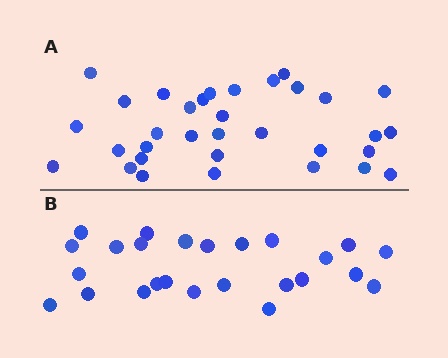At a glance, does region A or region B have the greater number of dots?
Region A (the top region) has more dots.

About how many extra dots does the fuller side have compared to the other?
Region A has roughly 8 or so more dots than region B.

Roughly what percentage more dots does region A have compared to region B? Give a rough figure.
About 30% more.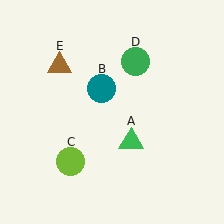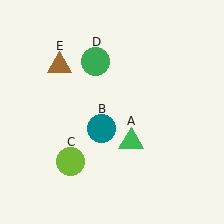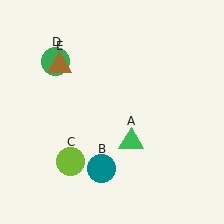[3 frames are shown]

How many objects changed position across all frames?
2 objects changed position: teal circle (object B), green circle (object D).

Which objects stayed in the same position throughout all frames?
Green triangle (object A) and lime circle (object C) and brown triangle (object E) remained stationary.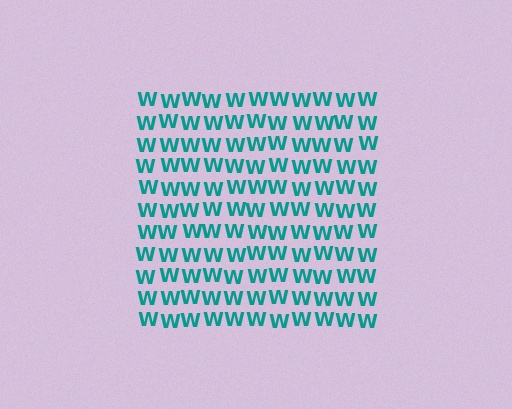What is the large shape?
The large shape is a square.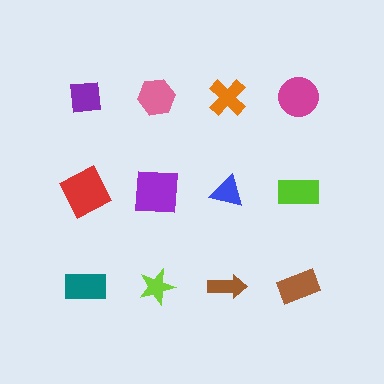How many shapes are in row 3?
4 shapes.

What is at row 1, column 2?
A pink hexagon.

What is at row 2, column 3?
A blue triangle.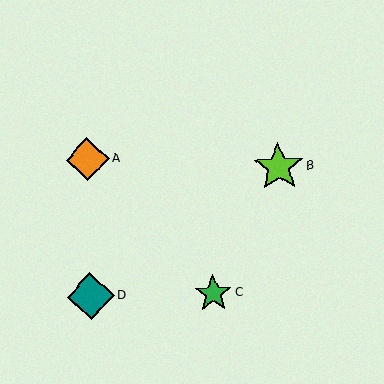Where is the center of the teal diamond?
The center of the teal diamond is at (91, 296).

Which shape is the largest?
The lime star (labeled B) is the largest.